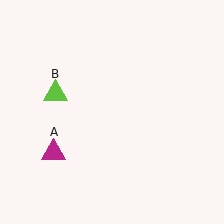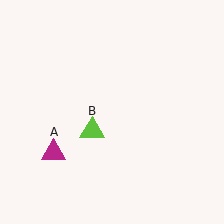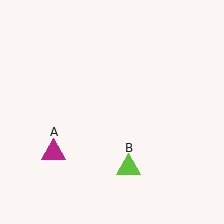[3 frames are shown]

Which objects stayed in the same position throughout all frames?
Magenta triangle (object A) remained stationary.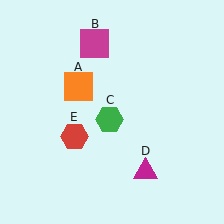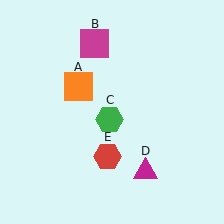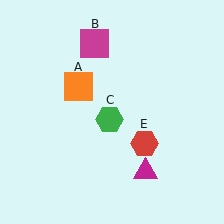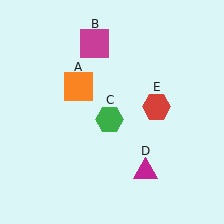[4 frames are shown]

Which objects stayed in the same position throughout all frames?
Orange square (object A) and magenta square (object B) and green hexagon (object C) and magenta triangle (object D) remained stationary.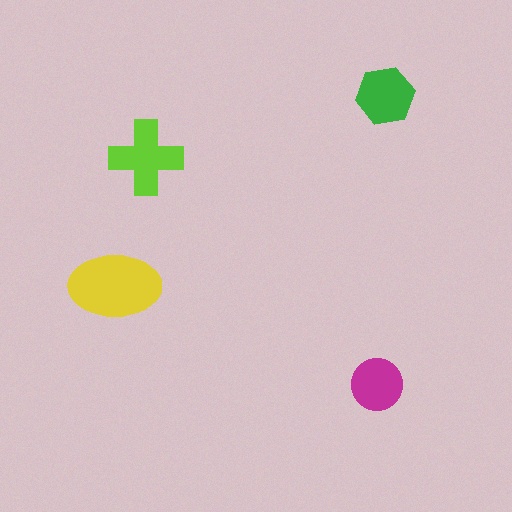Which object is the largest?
The yellow ellipse.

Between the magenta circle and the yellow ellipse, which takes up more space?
The yellow ellipse.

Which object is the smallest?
The magenta circle.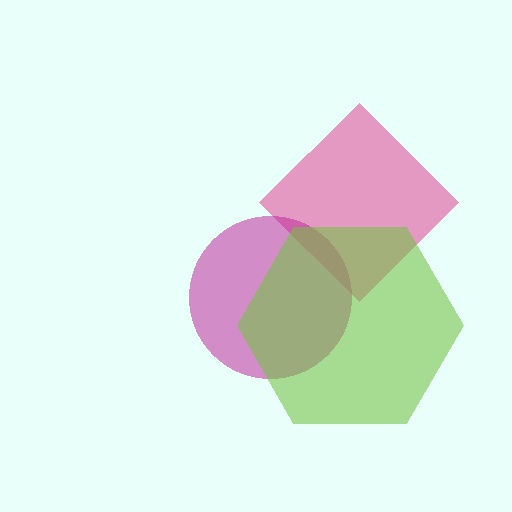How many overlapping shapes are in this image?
There are 3 overlapping shapes in the image.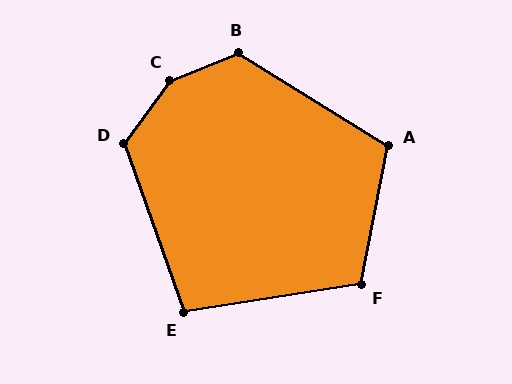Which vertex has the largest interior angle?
C, at approximately 149 degrees.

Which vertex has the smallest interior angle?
E, at approximately 101 degrees.